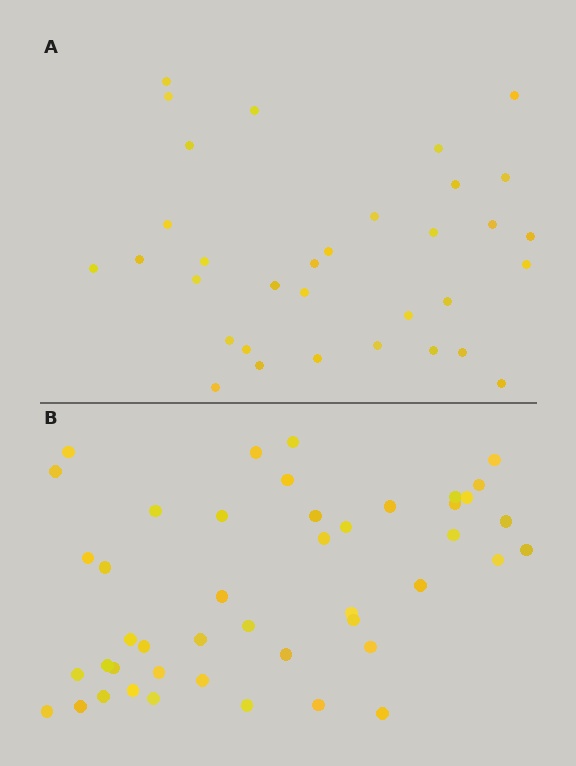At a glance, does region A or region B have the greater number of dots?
Region B (the bottom region) has more dots.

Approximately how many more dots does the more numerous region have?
Region B has roughly 12 or so more dots than region A.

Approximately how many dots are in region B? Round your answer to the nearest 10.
About 40 dots. (The exact count is 45, which rounds to 40.)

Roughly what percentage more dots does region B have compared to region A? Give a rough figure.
About 35% more.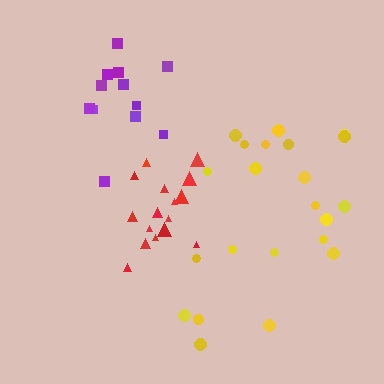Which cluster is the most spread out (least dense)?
Yellow.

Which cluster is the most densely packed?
Red.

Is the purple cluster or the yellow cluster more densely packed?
Purple.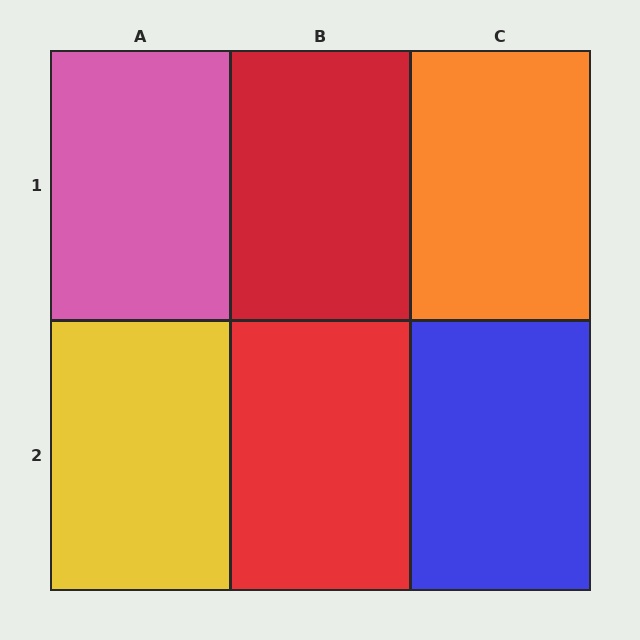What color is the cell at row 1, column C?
Orange.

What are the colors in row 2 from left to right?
Yellow, red, blue.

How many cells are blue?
1 cell is blue.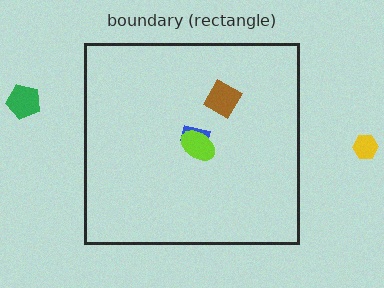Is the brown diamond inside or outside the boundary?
Inside.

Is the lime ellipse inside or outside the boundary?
Inside.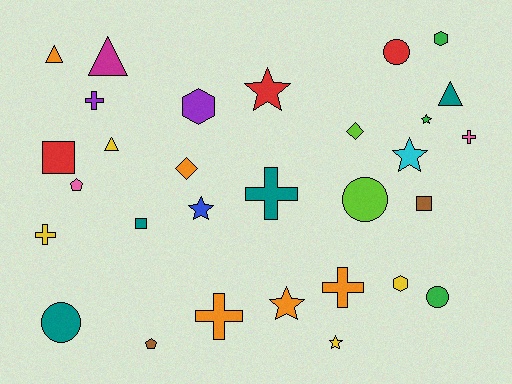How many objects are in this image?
There are 30 objects.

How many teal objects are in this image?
There are 4 teal objects.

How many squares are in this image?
There are 3 squares.